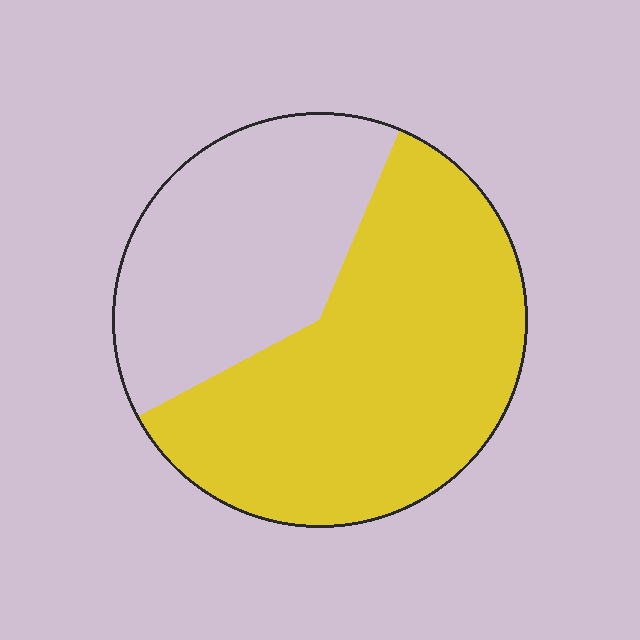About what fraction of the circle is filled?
About three fifths (3/5).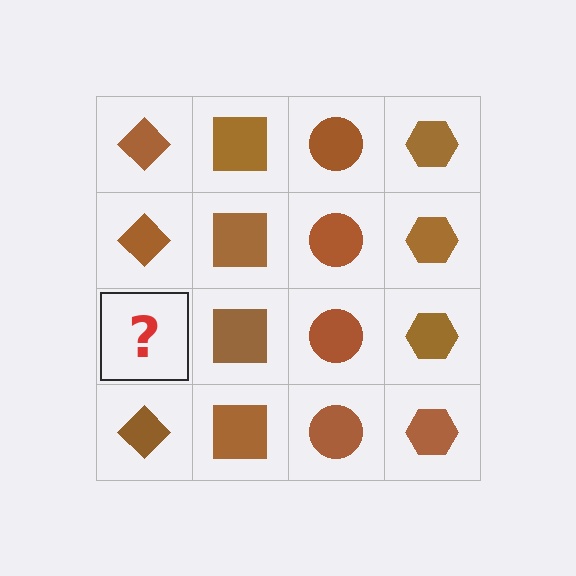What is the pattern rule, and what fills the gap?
The rule is that each column has a consistent shape. The gap should be filled with a brown diamond.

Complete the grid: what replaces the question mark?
The question mark should be replaced with a brown diamond.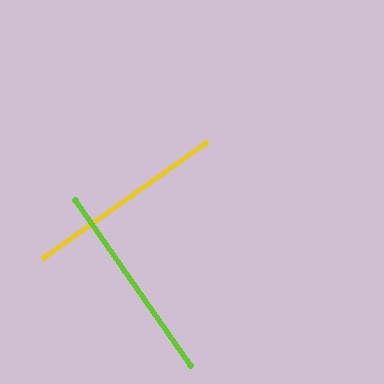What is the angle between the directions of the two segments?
Approximately 90 degrees.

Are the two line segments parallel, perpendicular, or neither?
Perpendicular — they meet at approximately 90°.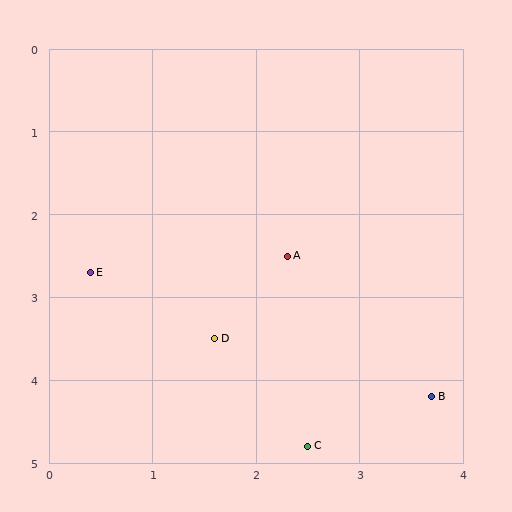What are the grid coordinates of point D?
Point D is at approximately (1.6, 3.5).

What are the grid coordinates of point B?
Point B is at approximately (3.7, 4.2).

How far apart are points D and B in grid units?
Points D and B are about 2.2 grid units apart.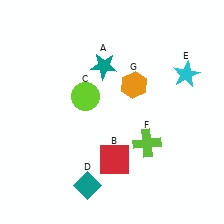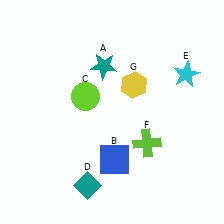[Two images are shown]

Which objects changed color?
B changed from red to blue. G changed from orange to yellow.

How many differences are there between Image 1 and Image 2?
There are 2 differences between the two images.